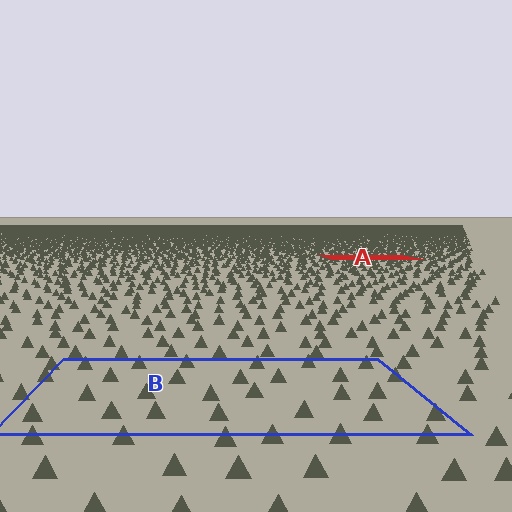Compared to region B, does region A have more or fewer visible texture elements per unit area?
Region A has more texture elements per unit area — they are packed more densely because it is farther away.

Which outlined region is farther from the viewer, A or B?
Region A is farther from the viewer — the texture elements inside it appear smaller and more densely packed.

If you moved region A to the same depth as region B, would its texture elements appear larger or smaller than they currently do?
They would appear larger. At a closer depth, the same texture elements are projected at a bigger on-screen size.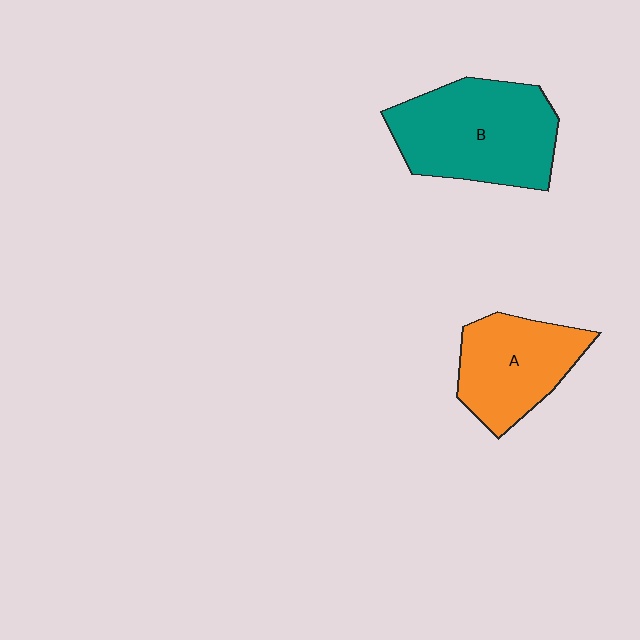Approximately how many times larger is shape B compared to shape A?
Approximately 1.4 times.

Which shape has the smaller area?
Shape A (orange).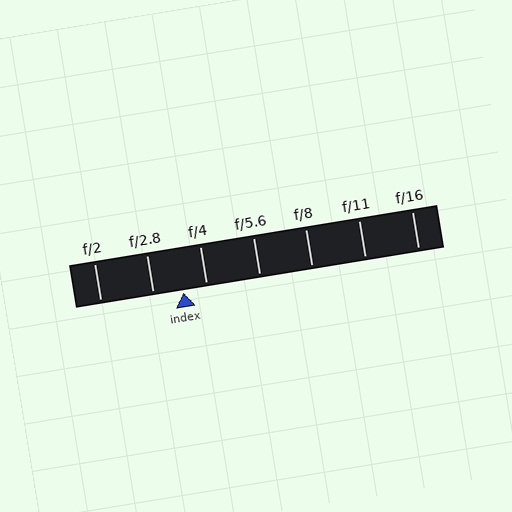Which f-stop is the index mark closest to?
The index mark is closest to f/4.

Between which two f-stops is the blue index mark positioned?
The index mark is between f/2.8 and f/4.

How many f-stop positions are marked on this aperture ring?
There are 7 f-stop positions marked.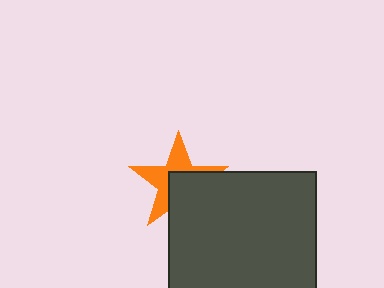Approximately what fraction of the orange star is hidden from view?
Roughly 46% of the orange star is hidden behind the dark gray square.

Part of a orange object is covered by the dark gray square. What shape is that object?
It is a star.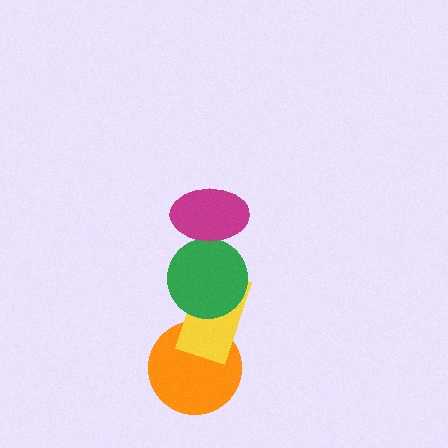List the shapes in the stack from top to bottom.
From top to bottom: the magenta ellipse, the green circle, the yellow rectangle, the orange circle.